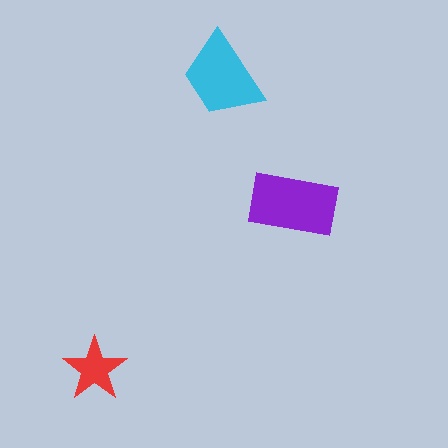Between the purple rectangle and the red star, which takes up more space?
The purple rectangle.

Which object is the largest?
The purple rectangle.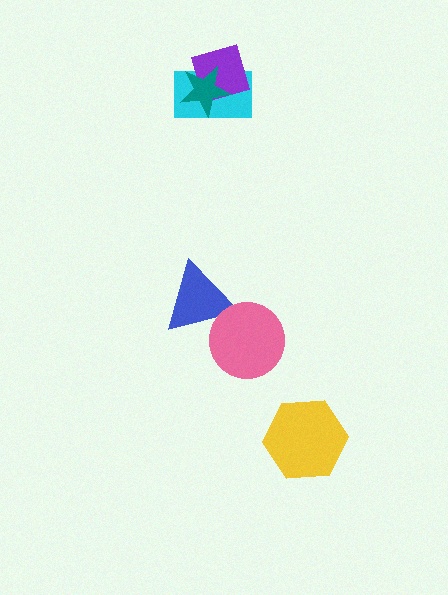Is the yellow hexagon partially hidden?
No, no other shape covers it.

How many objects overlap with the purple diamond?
2 objects overlap with the purple diamond.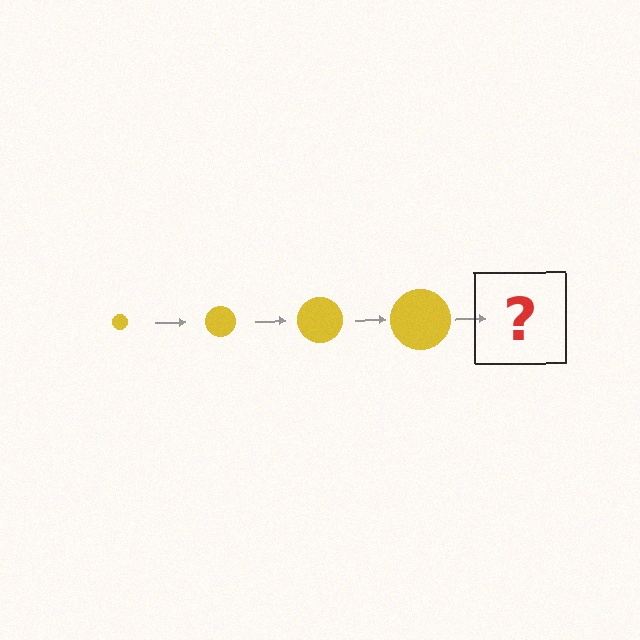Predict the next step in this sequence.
The next step is a yellow circle, larger than the previous one.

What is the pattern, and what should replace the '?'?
The pattern is that the circle gets progressively larger each step. The '?' should be a yellow circle, larger than the previous one.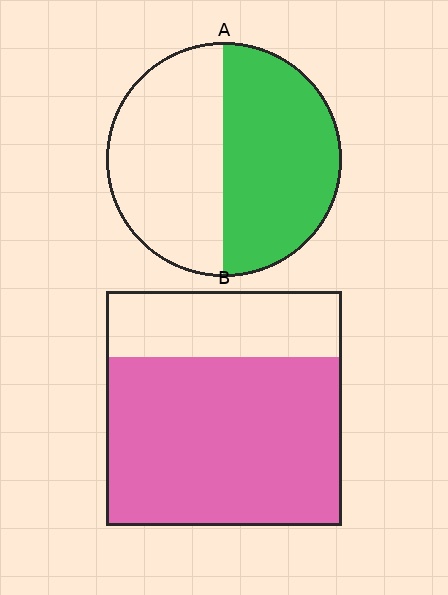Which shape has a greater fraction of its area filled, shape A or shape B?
Shape B.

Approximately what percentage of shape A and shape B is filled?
A is approximately 50% and B is approximately 70%.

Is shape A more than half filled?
Roughly half.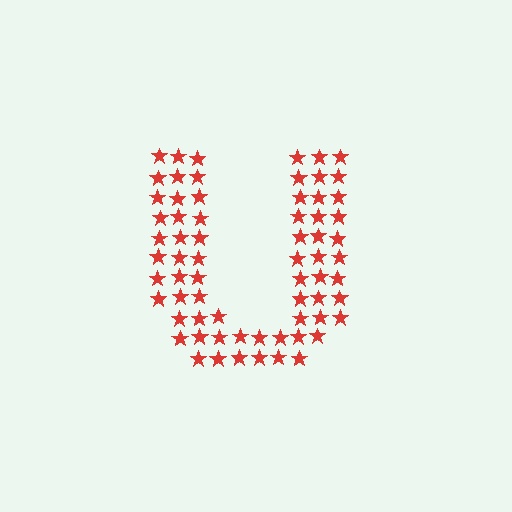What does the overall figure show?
The overall figure shows the letter U.